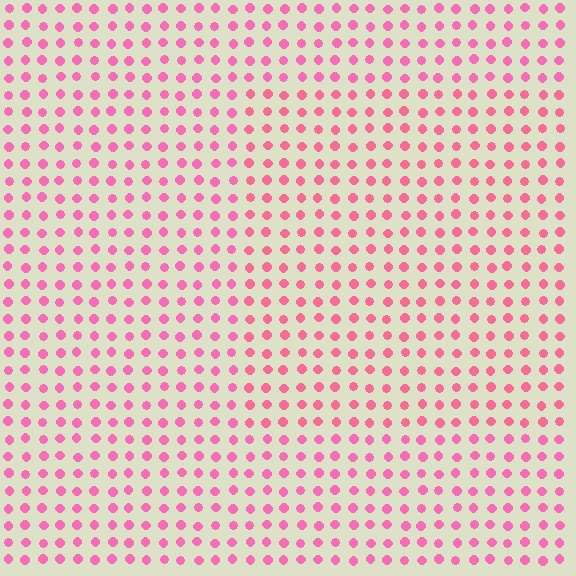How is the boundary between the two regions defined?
The boundary is defined purely by a slight shift in hue (about 15 degrees). Spacing, size, and orientation are identical on both sides.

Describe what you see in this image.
The image is filled with small pink elements in a uniform arrangement. A rectangle-shaped region is visible where the elements are tinted to a slightly different hue, forming a subtle color boundary.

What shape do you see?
I see a rectangle.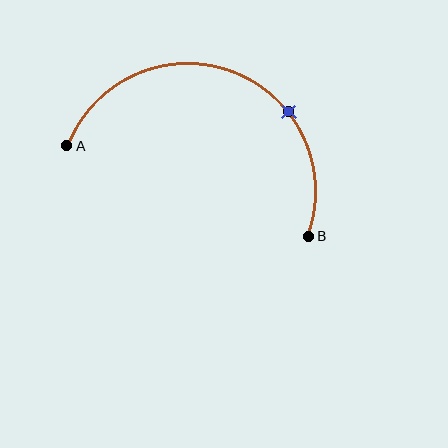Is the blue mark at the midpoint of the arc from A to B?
No. The blue mark lies on the arc but is closer to endpoint B. The arc midpoint would be at the point on the curve equidistant along the arc from both A and B.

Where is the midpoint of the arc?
The arc midpoint is the point on the curve farthest from the straight line joining A and B. It sits above that line.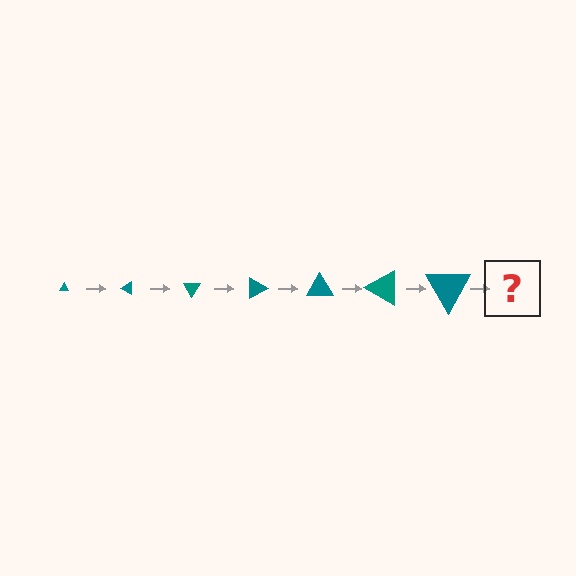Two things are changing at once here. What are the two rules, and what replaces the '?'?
The two rules are that the triangle grows larger each step and it rotates 30 degrees each step. The '?' should be a triangle, larger than the previous one and rotated 210 degrees from the start.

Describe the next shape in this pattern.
It should be a triangle, larger than the previous one and rotated 210 degrees from the start.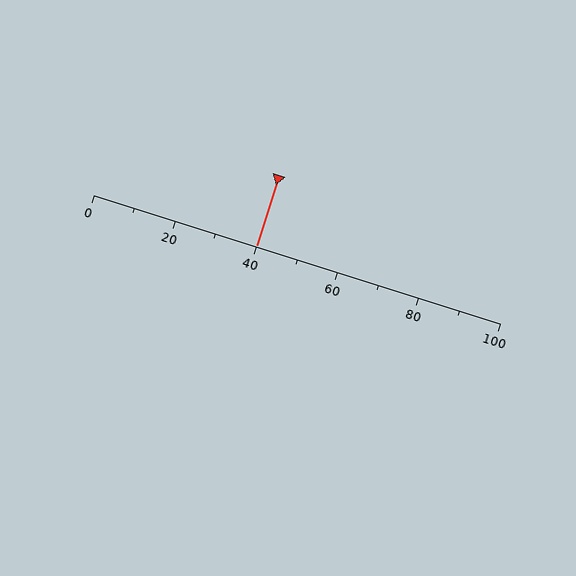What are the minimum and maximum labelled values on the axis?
The axis runs from 0 to 100.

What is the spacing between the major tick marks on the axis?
The major ticks are spaced 20 apart.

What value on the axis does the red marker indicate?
The marker indicates approximately 40.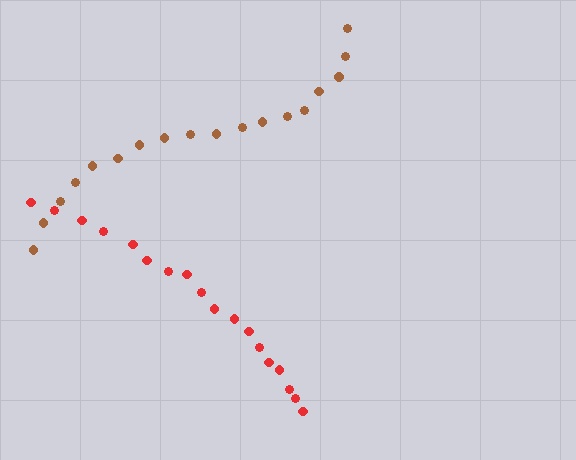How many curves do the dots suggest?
There are 2 distinct paths.